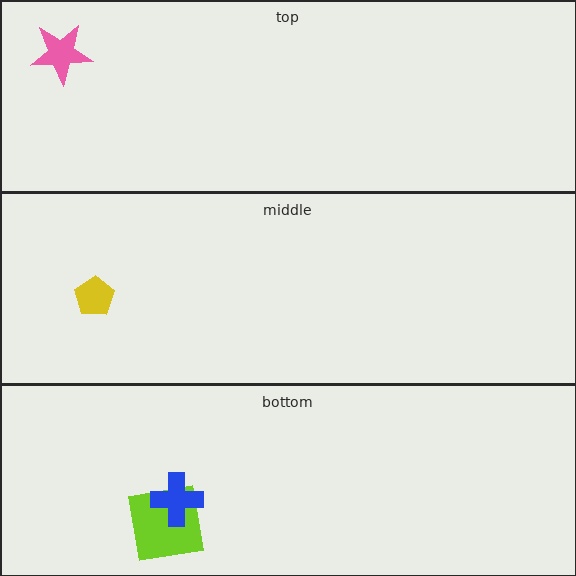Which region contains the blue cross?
The bottom region.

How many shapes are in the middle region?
1.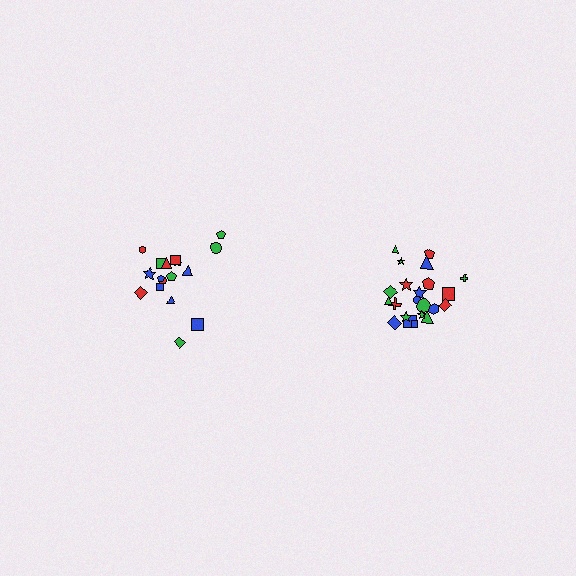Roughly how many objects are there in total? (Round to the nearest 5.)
Roughly 40 objects in total.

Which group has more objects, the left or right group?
The right group.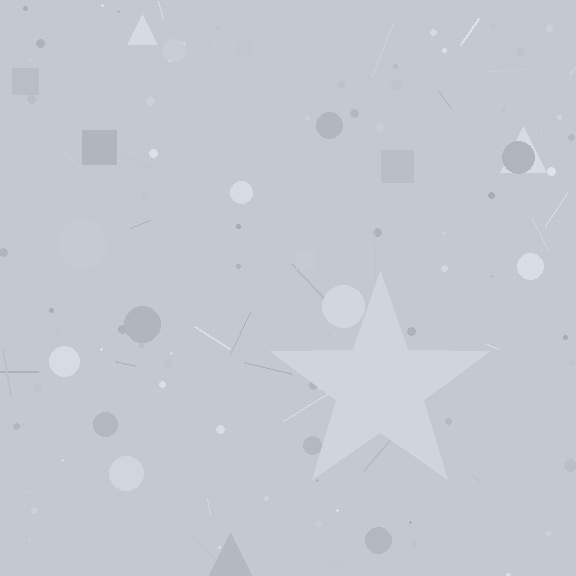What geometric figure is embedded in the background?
A star is embedded in the background.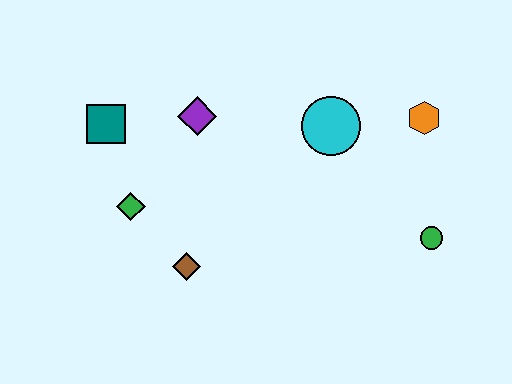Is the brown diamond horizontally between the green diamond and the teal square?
No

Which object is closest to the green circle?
The orange hexagon is closest to the green circle.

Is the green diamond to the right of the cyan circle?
No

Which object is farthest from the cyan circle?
The teal square is farthest from the cyan circle.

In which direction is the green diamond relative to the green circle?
The green diamond is to the left of the green circle.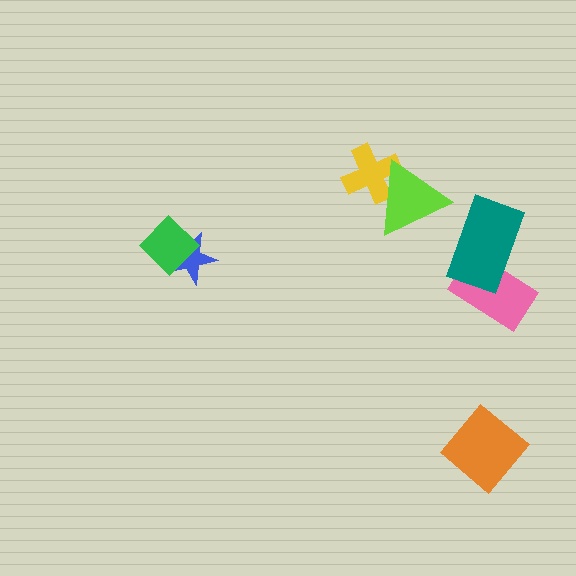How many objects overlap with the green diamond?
1 object overlaps with the green diamond.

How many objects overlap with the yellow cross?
1 object overlaps with the yellow cross.